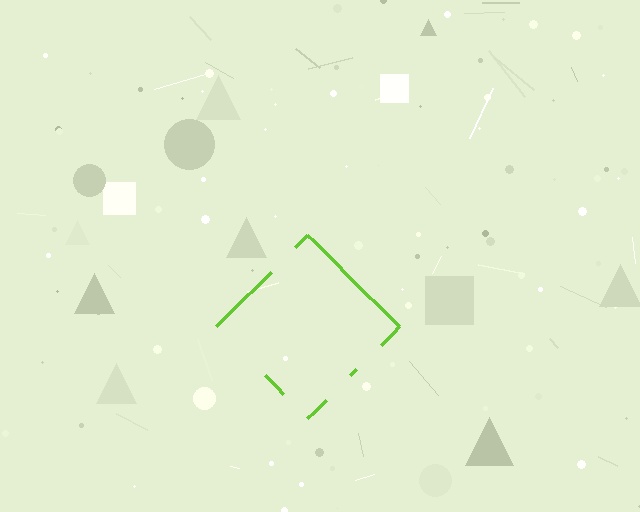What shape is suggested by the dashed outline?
The dashed outline suggests a diamond.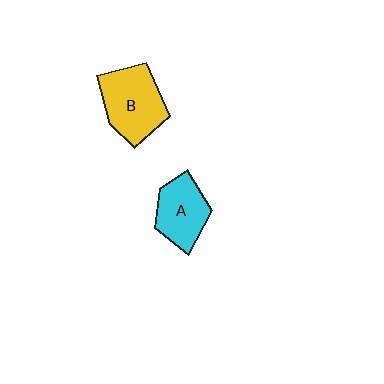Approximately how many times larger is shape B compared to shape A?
Approximately 1.3 times.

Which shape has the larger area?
Shape B (yellow).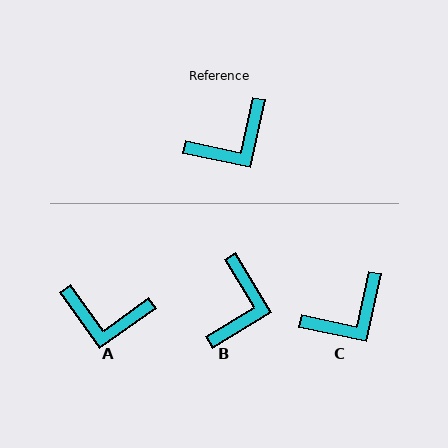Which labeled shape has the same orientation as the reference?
C.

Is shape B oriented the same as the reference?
No, it is off by about 43 degrees.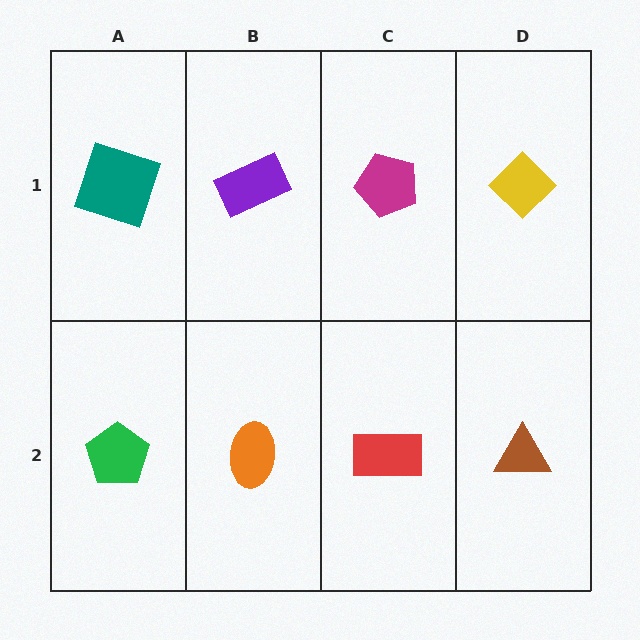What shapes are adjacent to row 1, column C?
A red rectangle (row 2, column C), a purple rectangle (row 1, column B), a yellow diamond (row 1, column D).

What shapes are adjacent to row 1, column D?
A brown triangle (row 2, column D), a magenta pentagon (row 1, column C).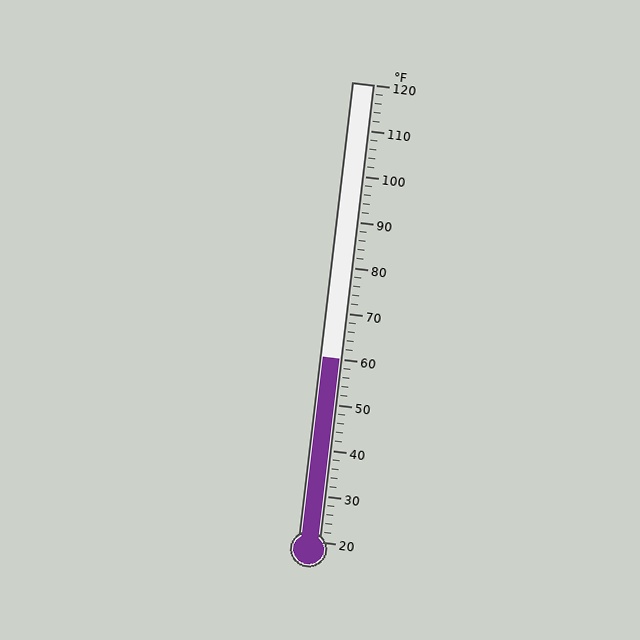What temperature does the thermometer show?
The thermometer shows approximately 60°F.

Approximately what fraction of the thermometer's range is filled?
The thermometer is filled to approximately 40% of its range.